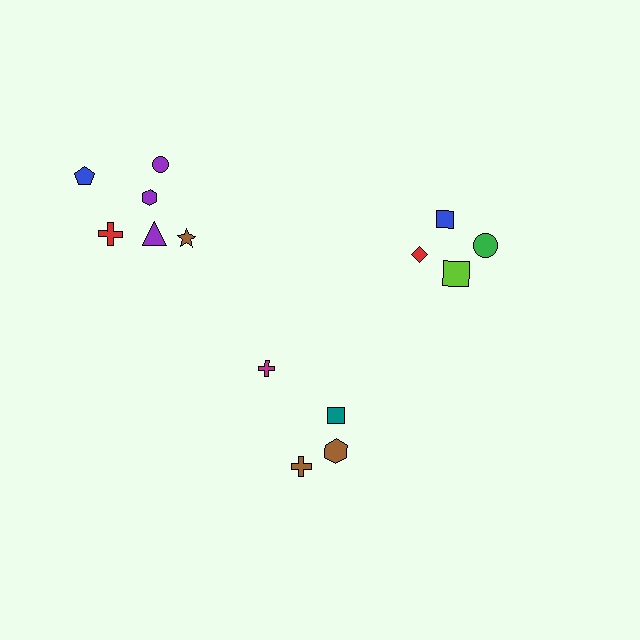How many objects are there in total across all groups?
There are 14 objects.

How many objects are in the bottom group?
There are 4 objects.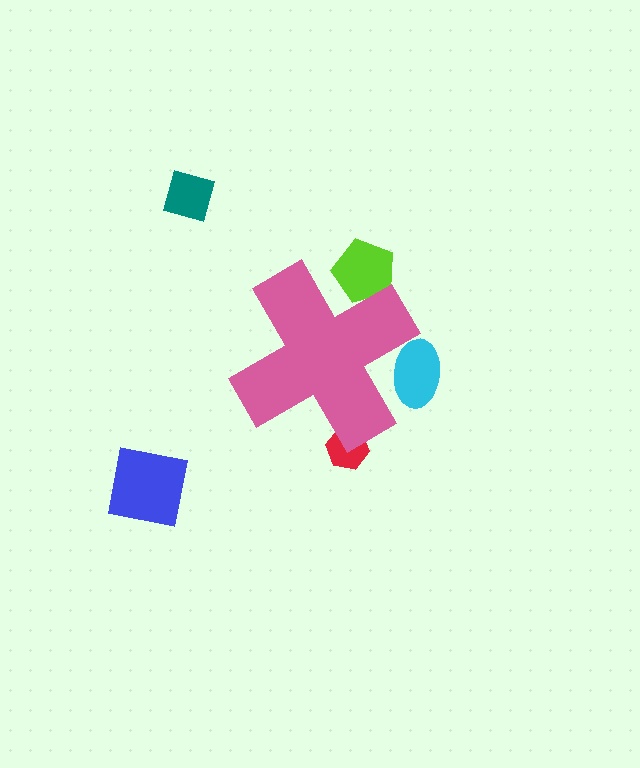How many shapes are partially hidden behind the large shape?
3 shapes are partially hidden.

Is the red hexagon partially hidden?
Yes, the red hexagon is partially hidden behind the pink cross.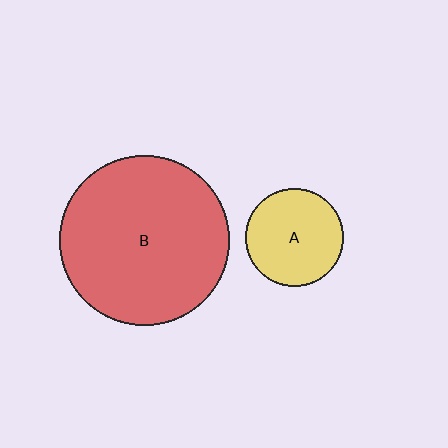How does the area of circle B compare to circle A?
Approximately 3.1 times.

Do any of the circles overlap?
No, none of the circles overlap.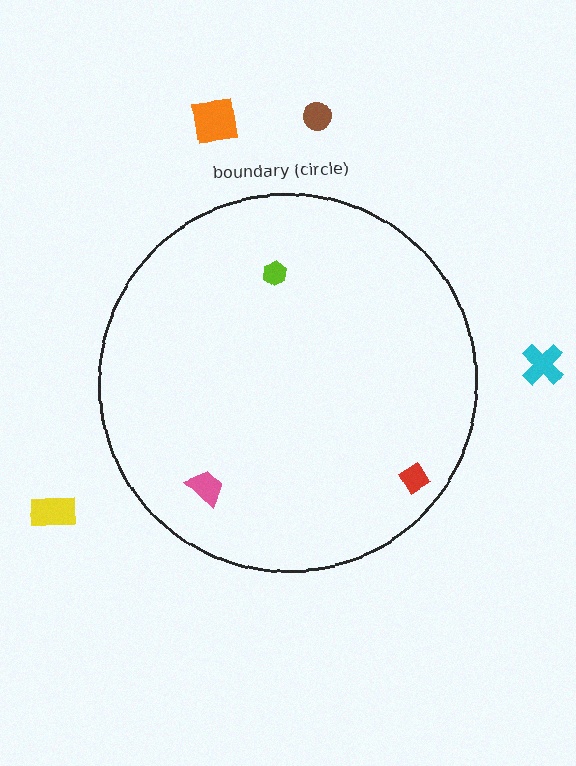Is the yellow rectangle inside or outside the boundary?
Outside.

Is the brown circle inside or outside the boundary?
Outside.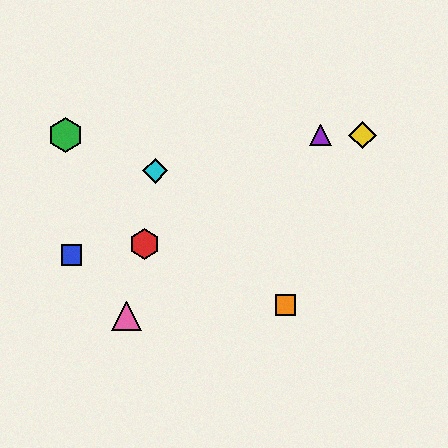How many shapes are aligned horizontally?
3 shapes (the green hexagon, the yellow diamond, the purple triangle) are aligned horizontally.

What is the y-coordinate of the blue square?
The blue square is at y≈255.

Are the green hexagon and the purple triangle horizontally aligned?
Yes, both are at y≈135.